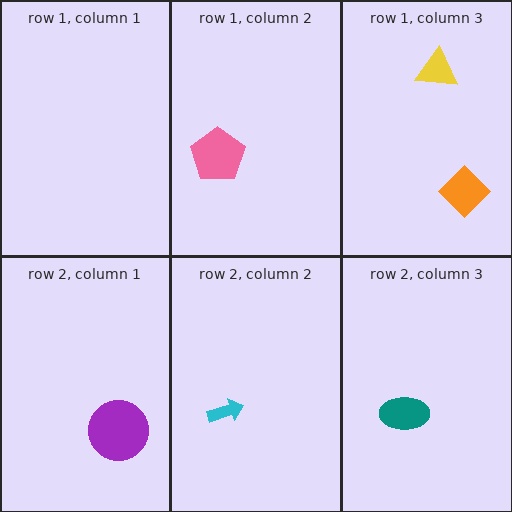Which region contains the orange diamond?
The row 1, column 3 region.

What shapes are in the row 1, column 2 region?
The pink pentagon.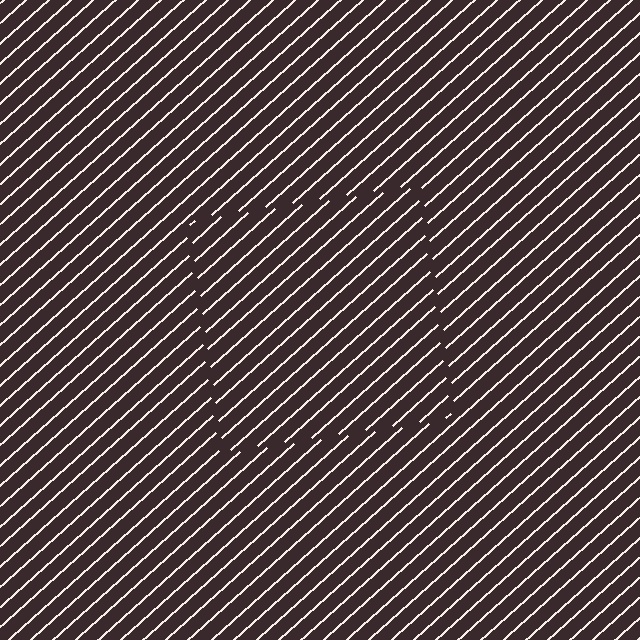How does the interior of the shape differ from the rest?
The interior of the shape contains the same grating, shifted by half a period — the contour is defined by the phase discontinuity where line-ends from the inner and outer gratings abut.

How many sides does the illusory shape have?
4 sides — the line-ends trace a square.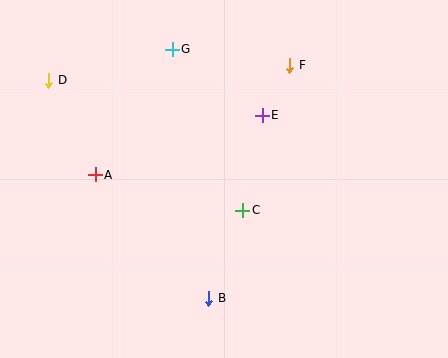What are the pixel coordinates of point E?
Point E is at (262, 115).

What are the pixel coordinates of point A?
Point A is at (95, 175).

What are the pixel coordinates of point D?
Point D is at (49, 80).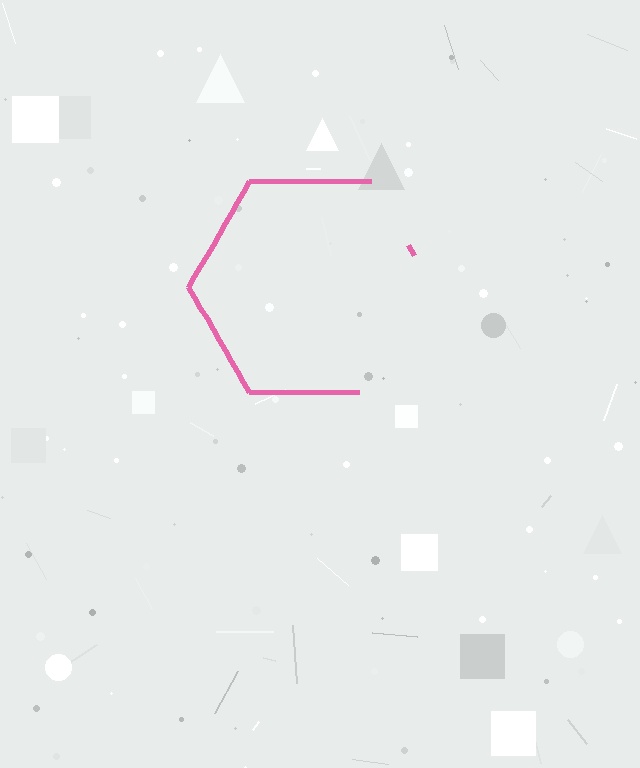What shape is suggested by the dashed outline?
The dashed outline suggests a hexagon.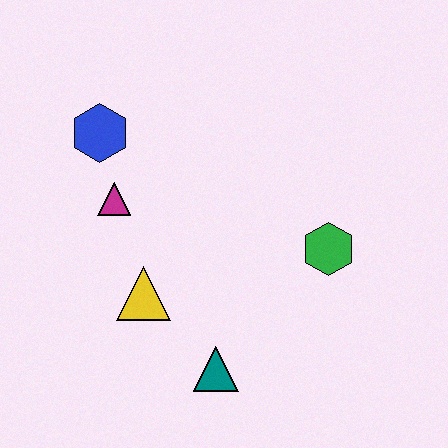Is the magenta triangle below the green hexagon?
No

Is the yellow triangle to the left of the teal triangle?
Yes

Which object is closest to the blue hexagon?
The magenta triangle is closest to the blue hexagon.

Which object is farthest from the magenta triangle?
The green hexagon is farthest from the magenta triangle.